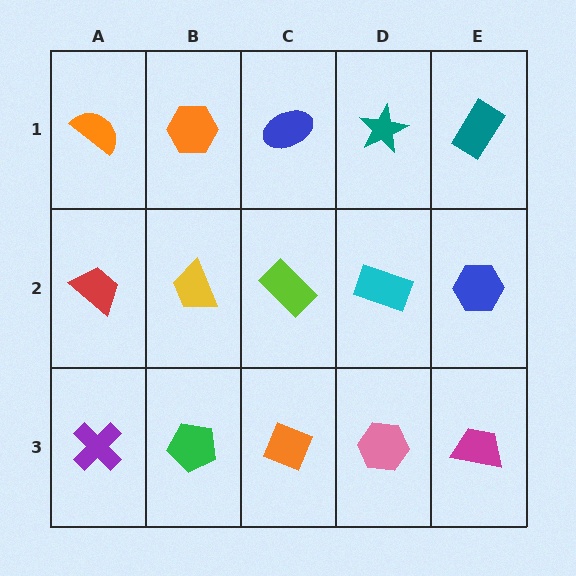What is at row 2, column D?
A cyan rectangle.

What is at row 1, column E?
A teal rectangle.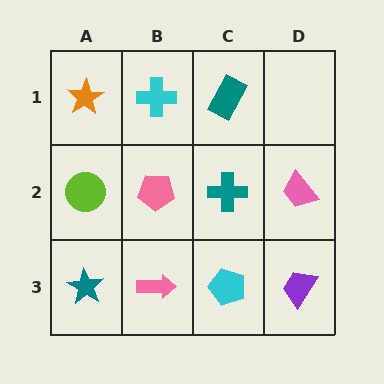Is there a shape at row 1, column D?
No, that cell is empty.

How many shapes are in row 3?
4 shapes.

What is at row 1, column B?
A cyan cross.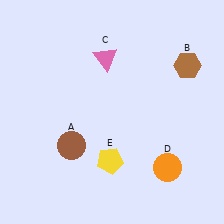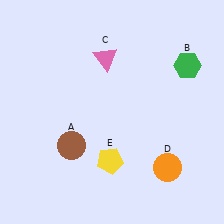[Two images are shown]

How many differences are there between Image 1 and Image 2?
There is 1 difference between the two images.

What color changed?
The hexagon (B) changed from brown in Image 1 to green in Image 2.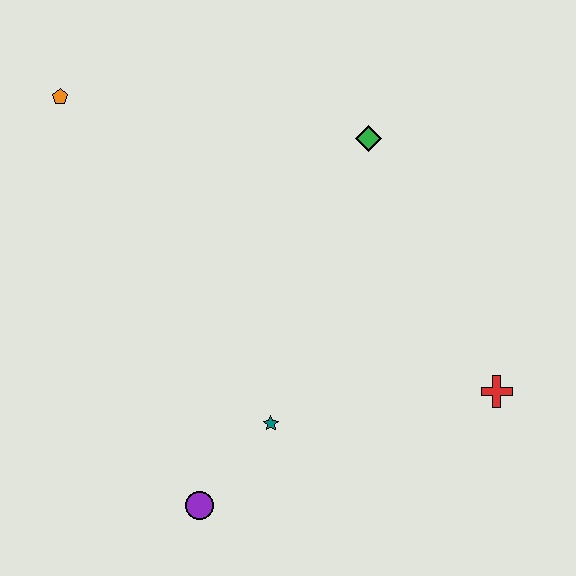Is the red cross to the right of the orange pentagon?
Yes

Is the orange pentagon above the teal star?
Yes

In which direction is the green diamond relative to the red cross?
The green diamond is above the red cross.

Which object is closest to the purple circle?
The teal star is closest to the purple circle.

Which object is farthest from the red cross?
The orange pentagon is farthest from the red cross.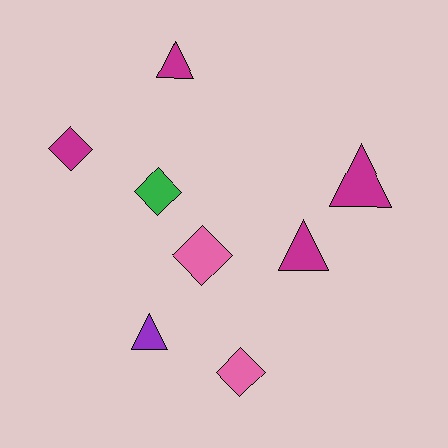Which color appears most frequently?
Magenta, with 4 objects.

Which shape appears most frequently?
Diamond, with 4 objects.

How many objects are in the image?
There are 8 objects.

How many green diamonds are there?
There is 1 green diamond.